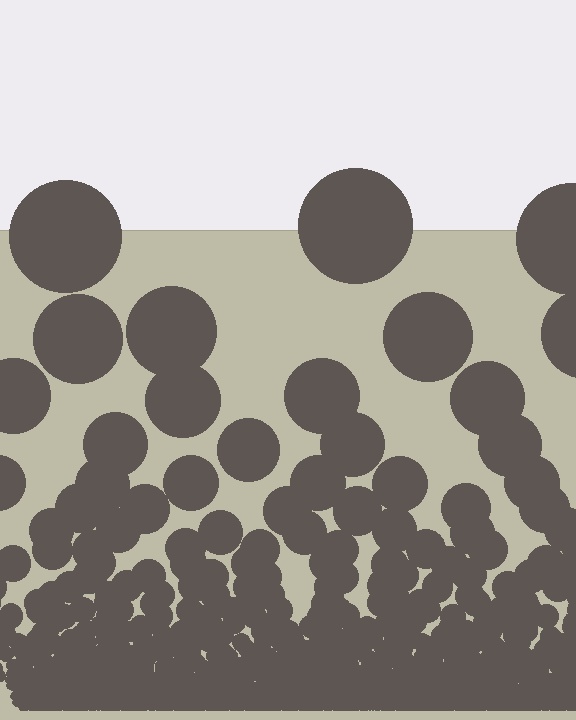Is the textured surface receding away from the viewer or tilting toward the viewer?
The surface appears to tilt toward the viewer. Texture elements get larger and sparser toward the top.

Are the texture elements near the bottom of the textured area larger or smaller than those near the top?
Smaller. The gradient is inverted — elements near the bottom are smaller and denser.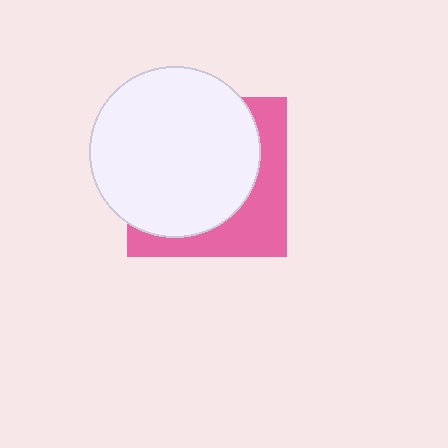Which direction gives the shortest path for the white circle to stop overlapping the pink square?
Moving toward the upper-left gives the shortest separation.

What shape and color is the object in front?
The object in front is a white circle.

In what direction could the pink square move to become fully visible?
The pink square could move toward the lower-right. That would shift it out from behind the white circle entirely.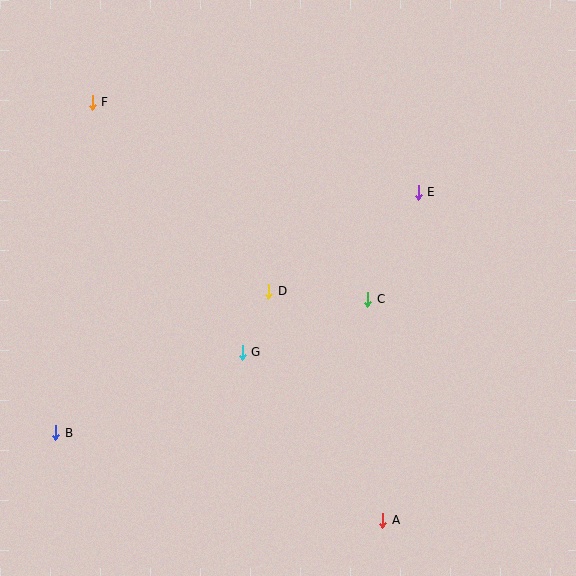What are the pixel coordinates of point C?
Point C is at (368, 299).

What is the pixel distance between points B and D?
The distance between B and D is 256 pixels.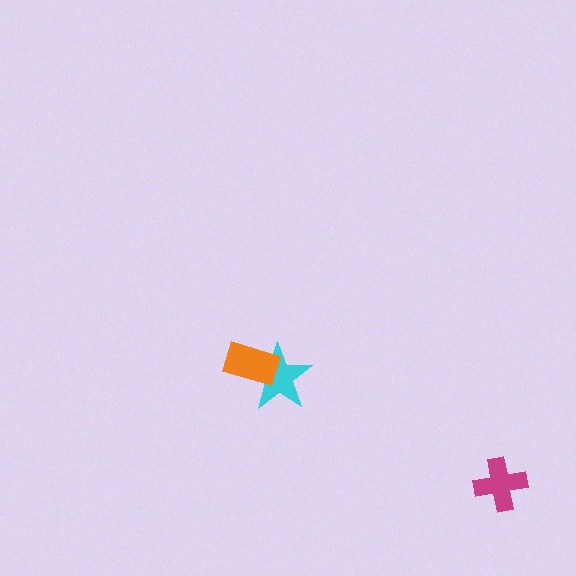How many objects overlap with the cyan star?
1 object overlaps with the cyan star.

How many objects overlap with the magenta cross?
0 objects overlap with the magenta cross.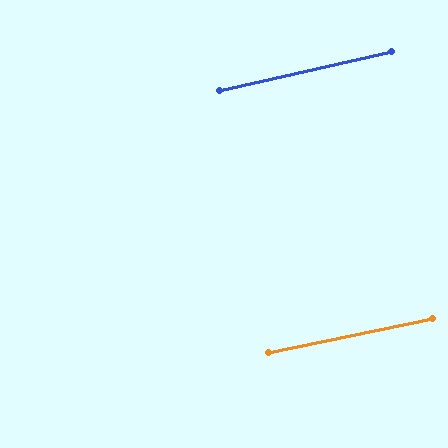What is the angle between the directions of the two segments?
Approximately 1 degree.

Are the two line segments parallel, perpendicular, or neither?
Parallel — their directions differ by only 0.8°.